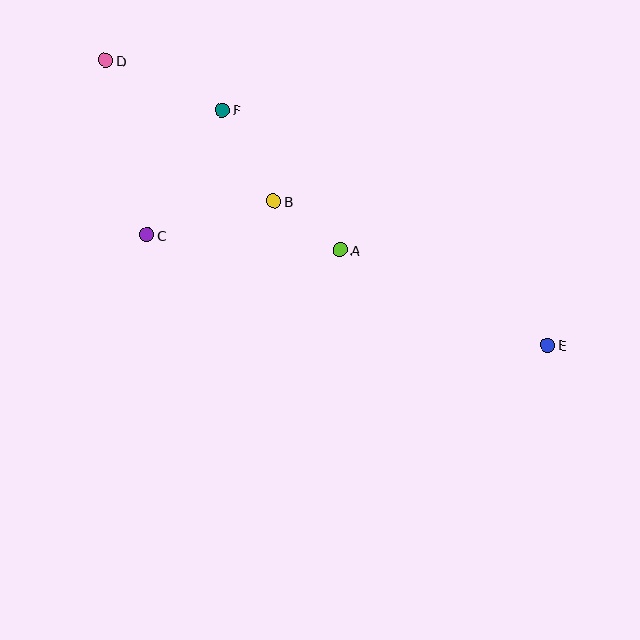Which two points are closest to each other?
Points A and B are closest to each other.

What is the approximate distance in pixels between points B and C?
The distance between B and C is approximately 131 pixels.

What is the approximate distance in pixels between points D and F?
The distance between D and F is approximately 126 pixels.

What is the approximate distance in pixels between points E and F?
The distance between E and F is approximately 401 pixels.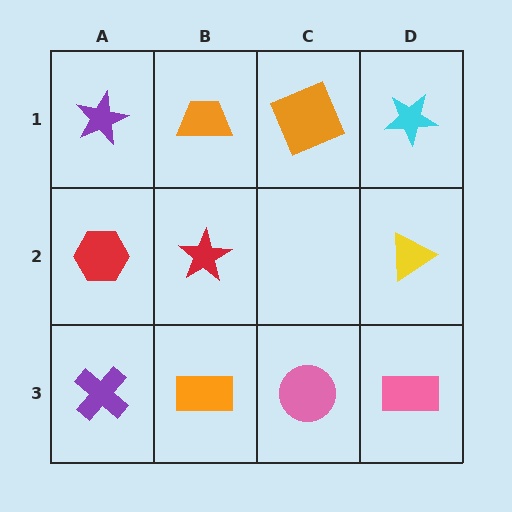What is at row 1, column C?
An orange square.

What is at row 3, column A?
A purple cross.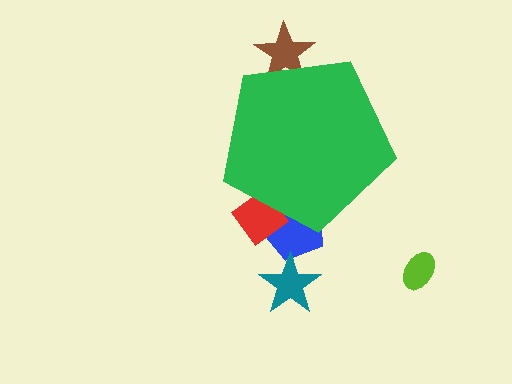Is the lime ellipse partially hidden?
No, the lime ellipse is fully visible.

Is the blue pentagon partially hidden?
Yes, the blue pentagon is partially hidden behind the green pentagon.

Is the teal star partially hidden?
No, the teal star is fully visible.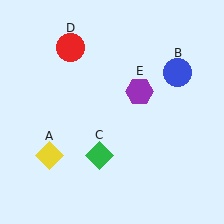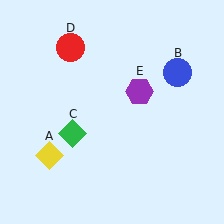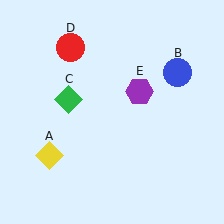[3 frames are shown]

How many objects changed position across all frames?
1 object changed position: green diamond (object C).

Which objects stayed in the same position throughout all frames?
Yellow diamond (object A) and blue circle (object B) and red circle (object D) and purple hexagon (object E) remained stationary.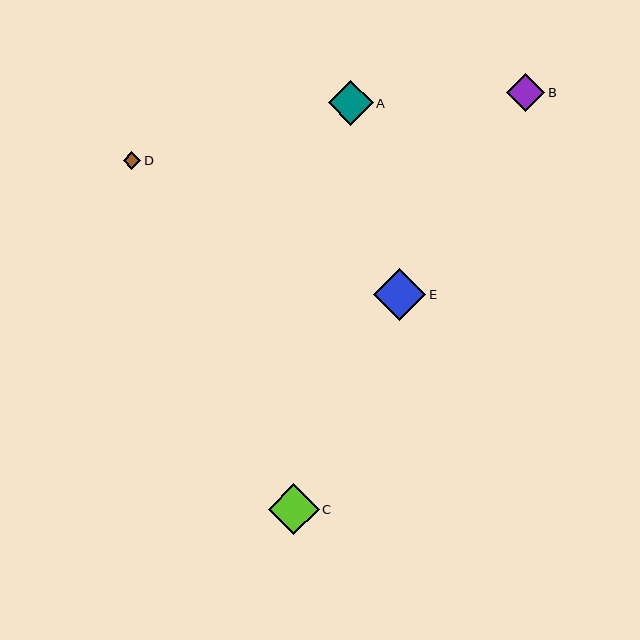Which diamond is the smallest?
Diamond D is the smallest with a size of approximately 18 pixels.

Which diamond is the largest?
Diamond E is the largest with a size of approximately 53 pixels.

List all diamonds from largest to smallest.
From largest to smallest: E, C, A, B, D.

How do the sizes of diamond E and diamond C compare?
Diamond E and diamond C are approximately the same size.